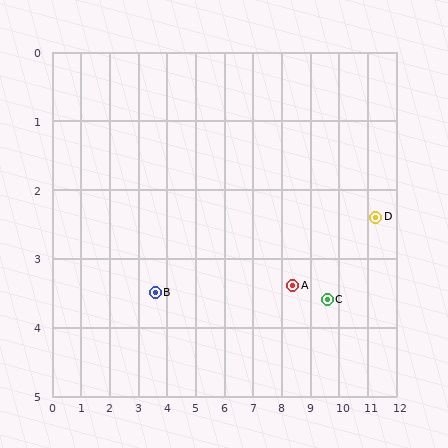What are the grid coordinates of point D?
Point D is at approximately (11.3, 2.4).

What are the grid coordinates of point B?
Point B is at approximately (3.6, 3.5).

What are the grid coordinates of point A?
Point A is at approximately (8.4, 3.4).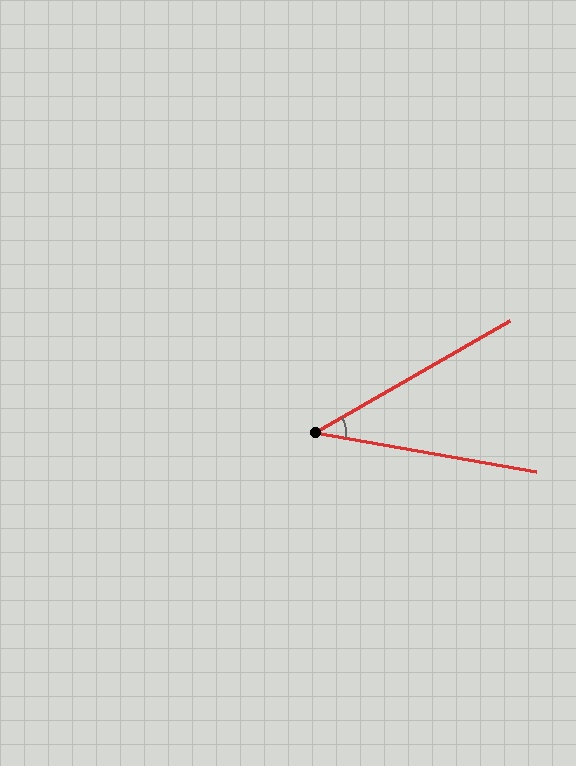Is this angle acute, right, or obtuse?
It is acute.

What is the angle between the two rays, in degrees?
Approximately 40 degrees.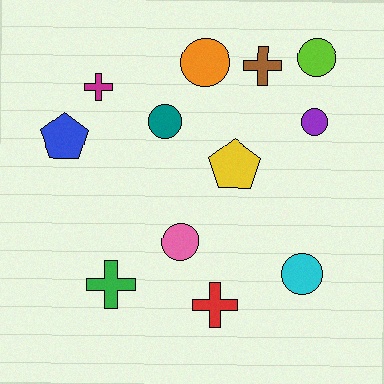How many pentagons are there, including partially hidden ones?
There are 2 pentagons.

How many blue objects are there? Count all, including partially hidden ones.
There is 1 blue object.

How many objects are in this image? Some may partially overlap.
There are 12 objects.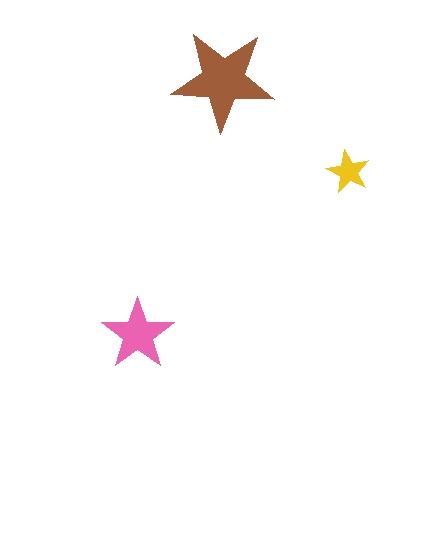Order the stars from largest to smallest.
the brown one, the pink one, the yellow one.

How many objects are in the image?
There are 3 objects in the image.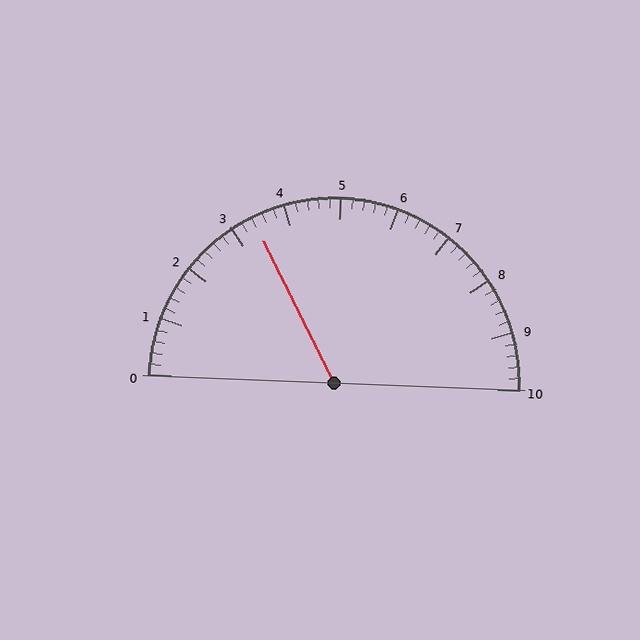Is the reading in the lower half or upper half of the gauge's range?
The reading is in the lower half of the range (0 to 10).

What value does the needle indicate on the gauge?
The needle indicates approximately 3.4.